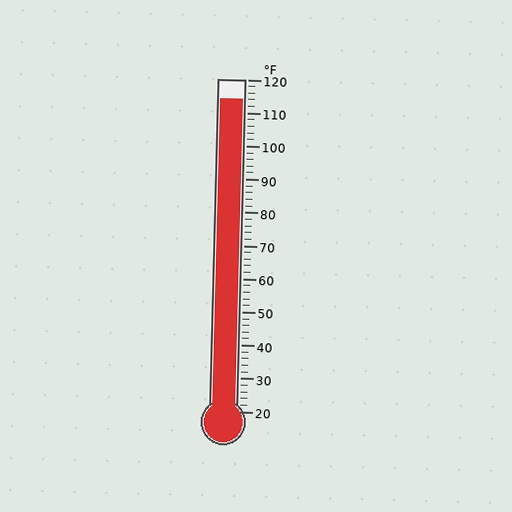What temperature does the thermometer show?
The thermometer shows approximately 114°F.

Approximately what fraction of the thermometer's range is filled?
The thermometer is filled to approximately 95% of its range.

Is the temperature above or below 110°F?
The temperature is above 110°F.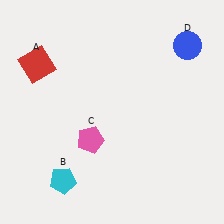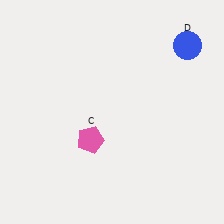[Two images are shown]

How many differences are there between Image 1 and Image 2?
There are 2 differences between the two images.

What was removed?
The cyan pentagon (B), the red square (A) were removed in Image 2.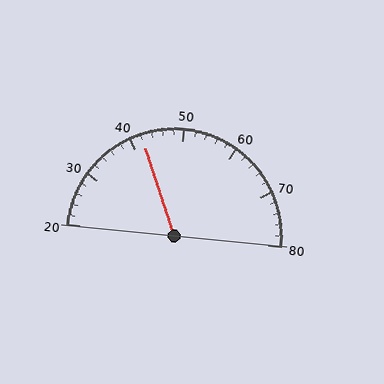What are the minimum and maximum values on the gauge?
The gauge ranges from 20 to 80.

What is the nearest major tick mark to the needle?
The nearest major tick mark is 40.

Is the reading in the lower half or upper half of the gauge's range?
The reading is in the lower half of the range (20 to 80).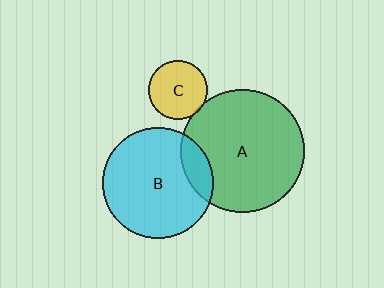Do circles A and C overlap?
Yes.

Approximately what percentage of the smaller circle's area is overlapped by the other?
Approximately 5%.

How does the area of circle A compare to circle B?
Approximately 1.2 times.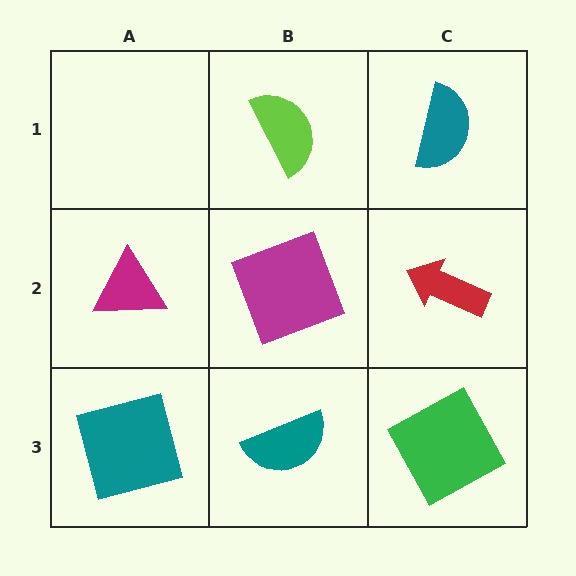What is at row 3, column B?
A teal semicircle.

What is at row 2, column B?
A magenta square.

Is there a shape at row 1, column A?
No, that cell is empty.